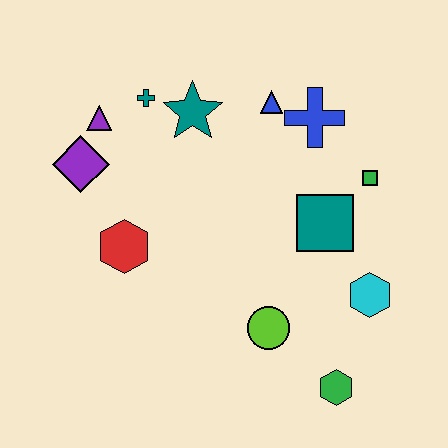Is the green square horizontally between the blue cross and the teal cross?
No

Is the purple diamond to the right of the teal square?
No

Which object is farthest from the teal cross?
The green hexagon is farthest from the teal cross.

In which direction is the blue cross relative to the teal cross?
The blue cross is to the right of the teal cross.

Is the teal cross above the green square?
Yes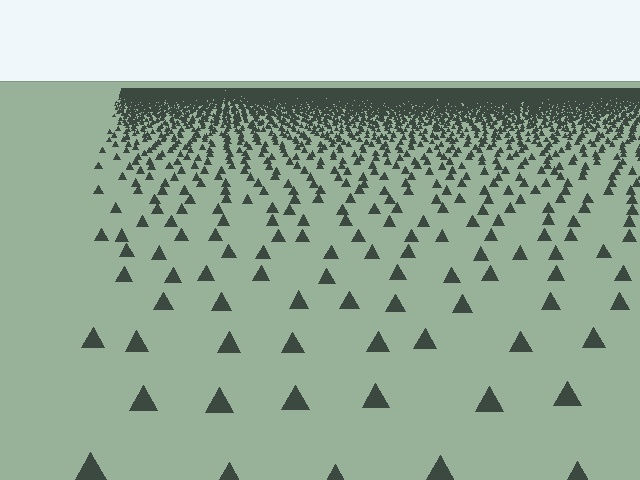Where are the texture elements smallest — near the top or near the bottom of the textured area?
Near the top.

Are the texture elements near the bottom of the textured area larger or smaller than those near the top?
Larger. Near the bottom, elements are closer to the viewer and appear at a bigger on-screen size.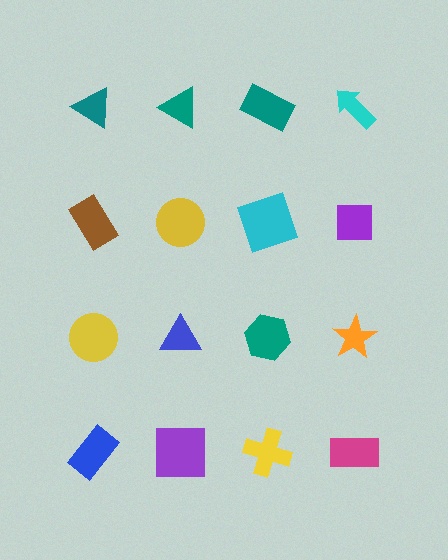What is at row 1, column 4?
A cyan arrow.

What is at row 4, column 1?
A blue rectangle.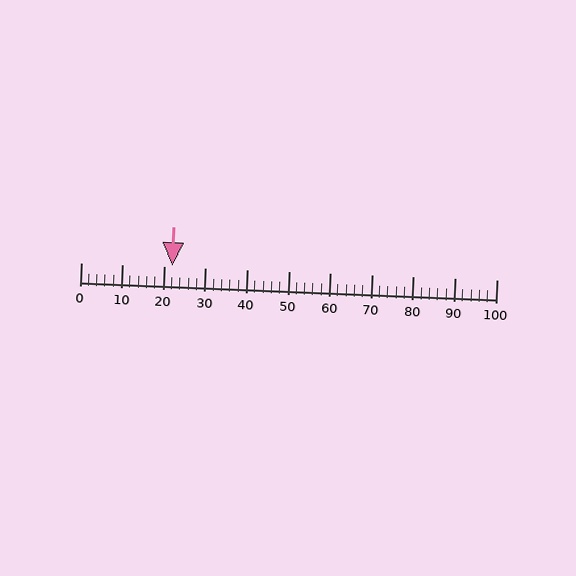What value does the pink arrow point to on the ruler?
The pink arrow points to approximately 22.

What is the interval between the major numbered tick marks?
The major tick marks are spaced 10 units apart.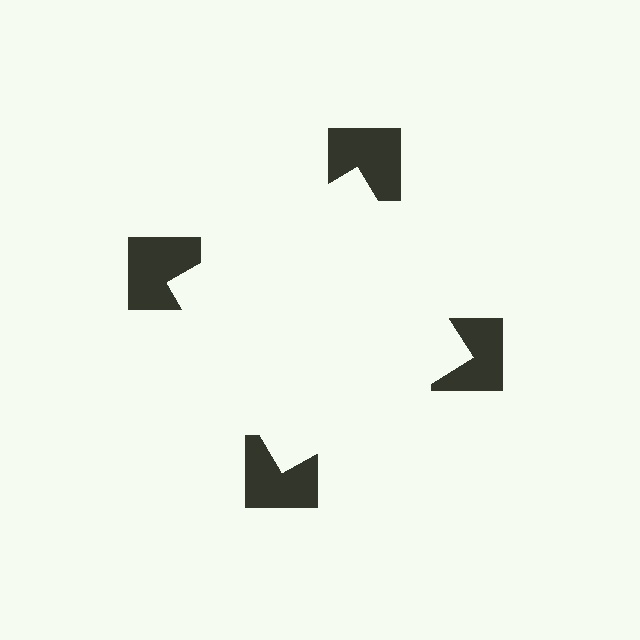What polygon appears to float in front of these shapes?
An illusory square — its edges are inferred from the aligned wedge cuts in the notched squares, not physically drawn.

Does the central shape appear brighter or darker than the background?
It typically appears slightly brighter than the background, even though no actual brightness change is drawn.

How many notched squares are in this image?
There are 4 — one at each vertex of the illusory square.